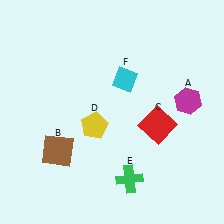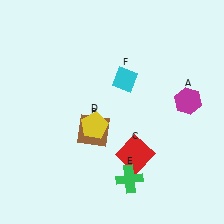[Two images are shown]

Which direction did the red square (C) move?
The red square (C) moved down.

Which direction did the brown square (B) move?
The brown square (B) moved right.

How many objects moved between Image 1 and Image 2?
2 objects moved between the two images.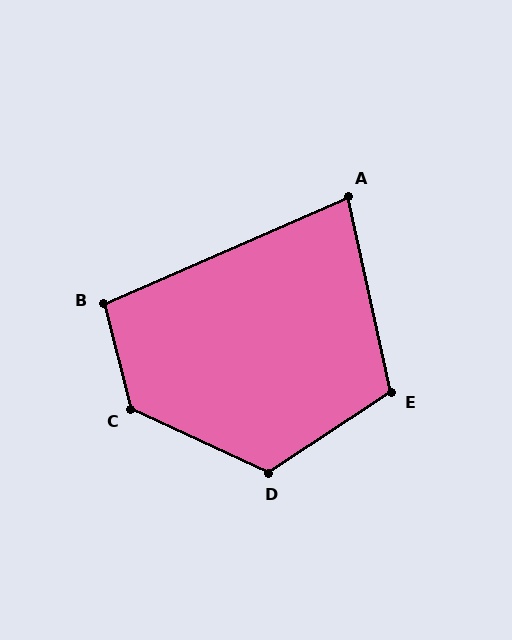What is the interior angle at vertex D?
Approximately 122 degrees (obtuse).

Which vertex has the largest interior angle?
C, at approximately 130 degrees.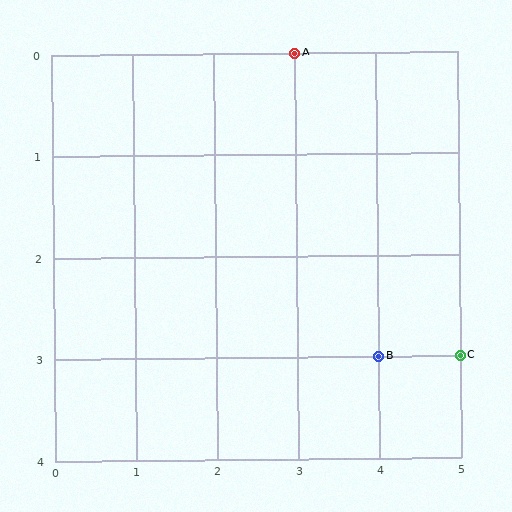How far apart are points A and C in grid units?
Points A and C are 2 columns and 3 rows apart (about 3.6 grid units diagonally).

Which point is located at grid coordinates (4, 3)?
Point B is at (4, 3).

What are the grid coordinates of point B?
Point B is at grid coordinates (4, 3).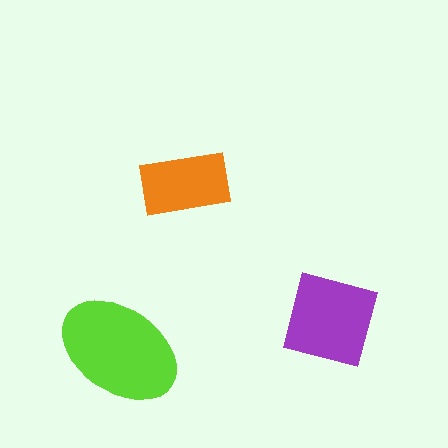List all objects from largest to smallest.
The lime ellipse, the purple square, the orange rectangle.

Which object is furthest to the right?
The purple square is rightmost.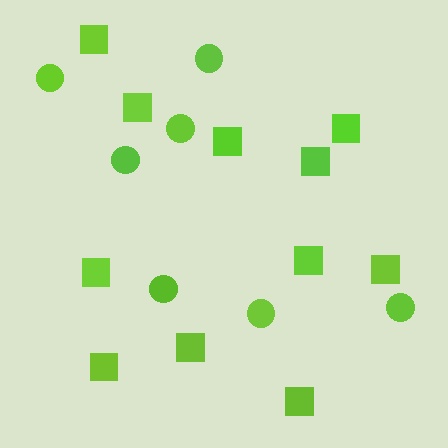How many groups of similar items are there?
There are 2 groups: one group of squares (11) and one group of circles (7).